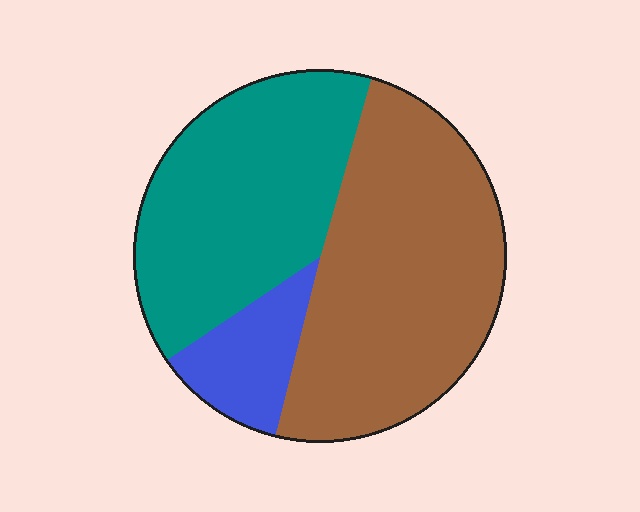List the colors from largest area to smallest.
From largest to smallest: brown, teal, blue.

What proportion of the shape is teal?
Teal covers 39% of the shape.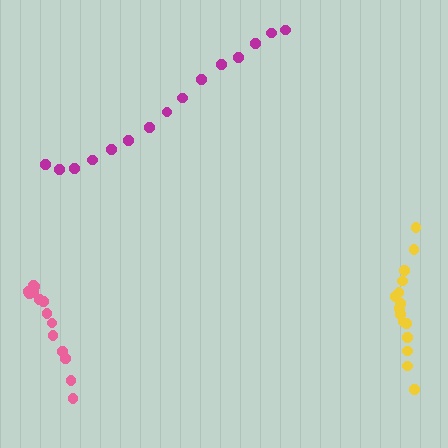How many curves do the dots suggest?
There are 3 distinct paths.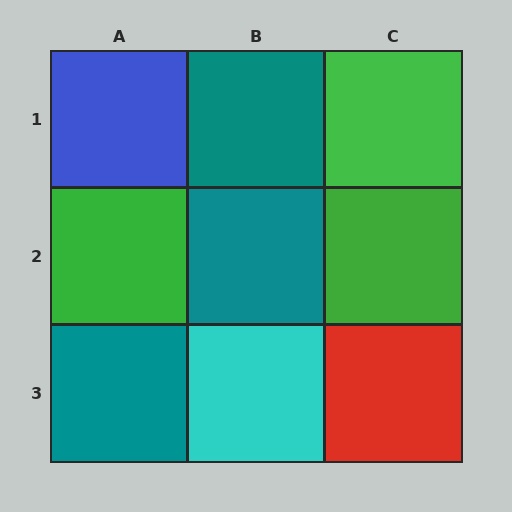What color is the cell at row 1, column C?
Green.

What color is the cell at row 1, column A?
Blue.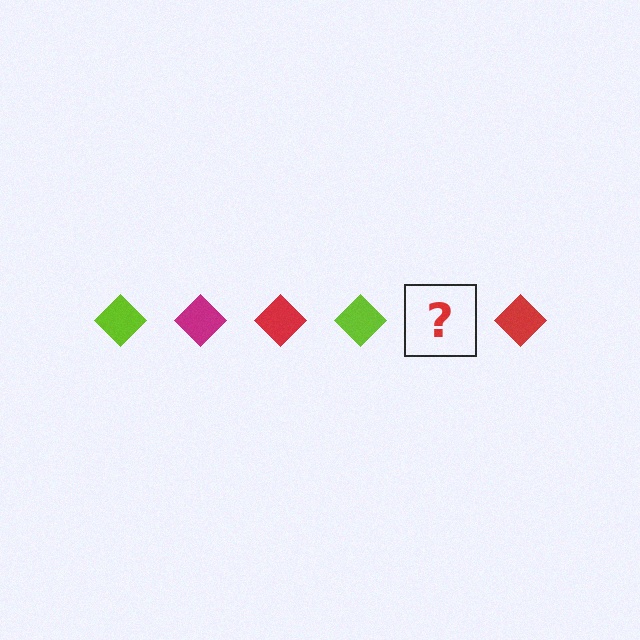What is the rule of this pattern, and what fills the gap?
The rule is that the pattern cycles through lime, magenta, red diamonds. The gap should be filled with a magenta diamond.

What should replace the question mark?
The question mark should be replaced with a magenta diamond.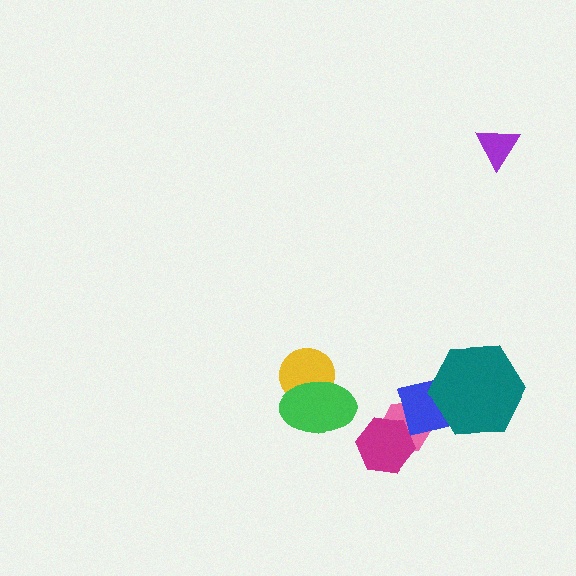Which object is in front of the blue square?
The teal hexagon is in front of the blue square.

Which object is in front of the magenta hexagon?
The blue square is in front of the magenta hexagon.